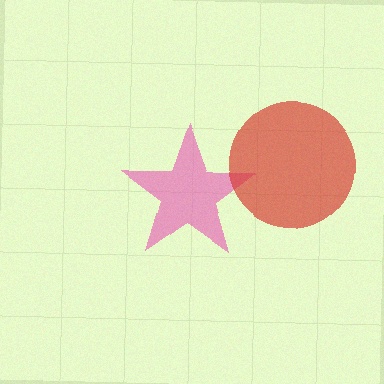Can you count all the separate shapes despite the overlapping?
Yes, there are 2 separate shapes.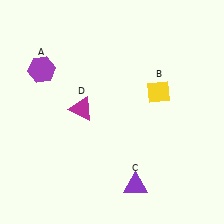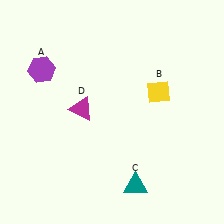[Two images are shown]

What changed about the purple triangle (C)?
In Image 1, C is purple. In Image 2, it changed to teal.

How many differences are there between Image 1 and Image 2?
There is 1 difference between the two images.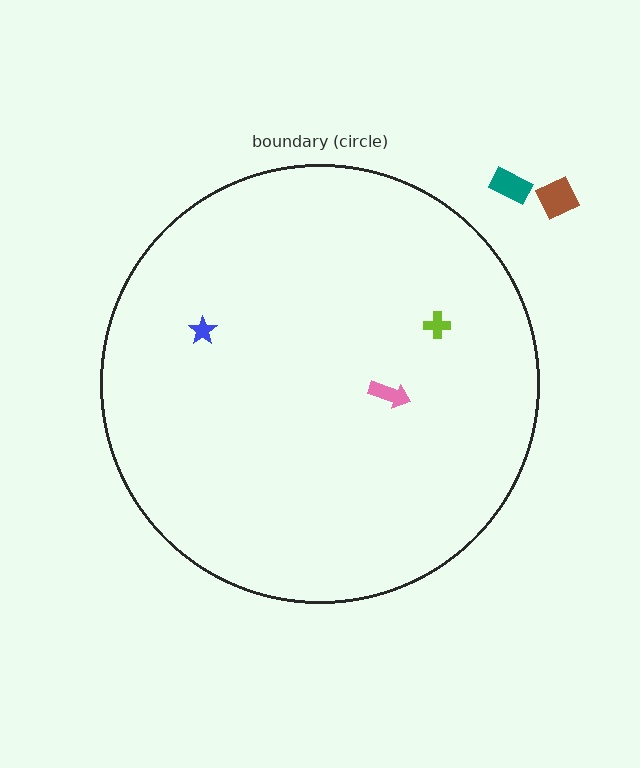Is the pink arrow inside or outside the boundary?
Inside.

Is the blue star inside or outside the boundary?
Inside.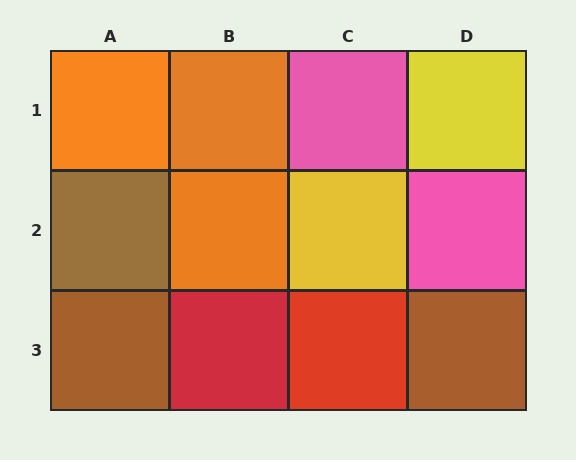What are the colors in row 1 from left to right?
Orange, orange, pink, yellow.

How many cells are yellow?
2 cells are yellow.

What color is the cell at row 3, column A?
Brown.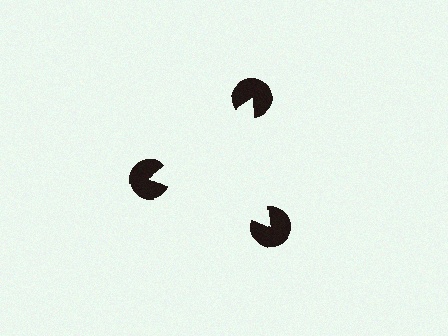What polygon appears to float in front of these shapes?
An illusory triangle — its edges are inferred from the aligned wedge cuts in the pac-man discs, not physically drawn.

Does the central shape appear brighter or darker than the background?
It typically appears slightly brighter than the background, even though no actual brightness change is drawn.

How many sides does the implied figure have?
3 sides.